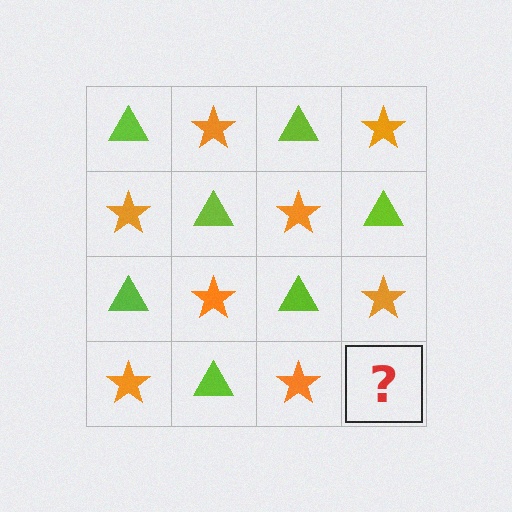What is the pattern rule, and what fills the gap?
The rule is that it alternates lime triangle and orange star in a checkerboard pattern. The gap should be filled with a lime triangle.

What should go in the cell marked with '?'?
The missing cell should contain a lime triangle.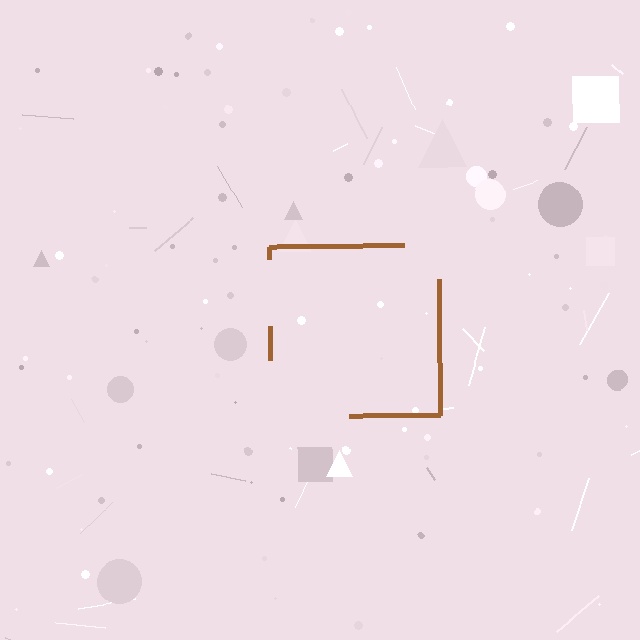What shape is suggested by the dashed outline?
The dashed outline suggests a square.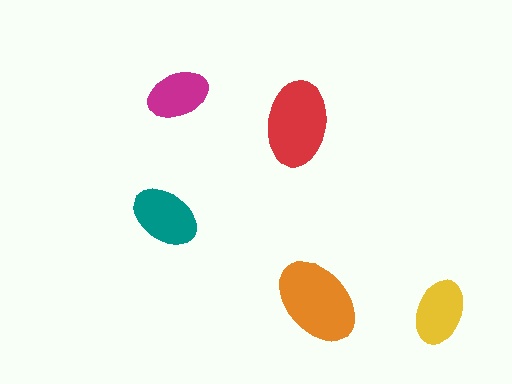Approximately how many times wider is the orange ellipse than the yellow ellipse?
About 1.5 times wider.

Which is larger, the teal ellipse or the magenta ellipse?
The teal one.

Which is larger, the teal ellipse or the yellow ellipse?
The teal one.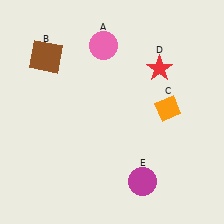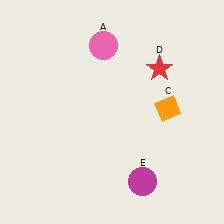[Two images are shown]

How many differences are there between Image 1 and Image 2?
There is 1 difference between the two images.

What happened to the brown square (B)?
The brown square (B) was removed in Image 2. It was in the top-left area of Image 1.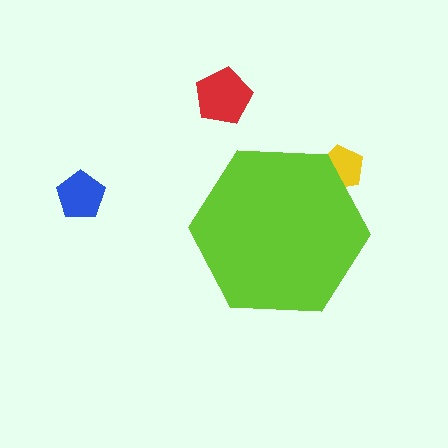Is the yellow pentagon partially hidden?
Yes, the yellow pentagon is partially hidden behind the lime hexagon.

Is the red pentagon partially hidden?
No, the red pentagon is fully visible.